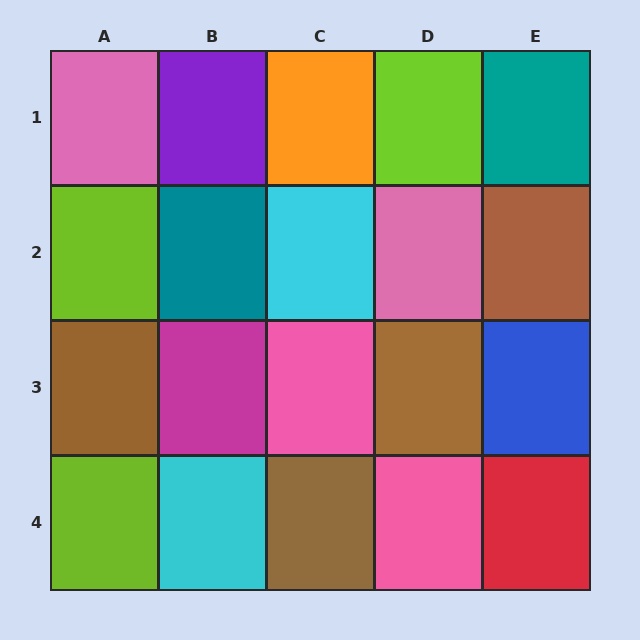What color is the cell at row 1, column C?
Orange.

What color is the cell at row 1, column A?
Pink.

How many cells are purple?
1 cell is purple.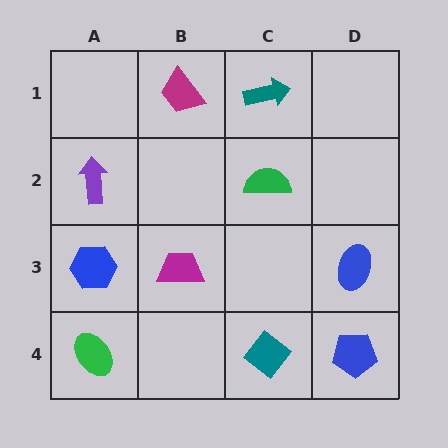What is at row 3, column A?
A blue hexagon.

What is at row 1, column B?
A magenta trapezoid.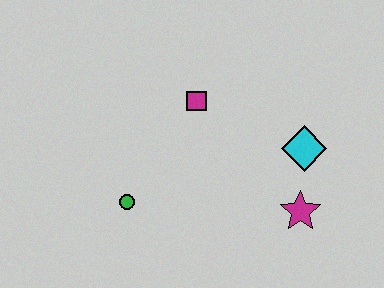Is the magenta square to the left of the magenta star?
Yes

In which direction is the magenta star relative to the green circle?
The magenta star is to the right of the green circle.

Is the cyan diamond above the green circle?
Yes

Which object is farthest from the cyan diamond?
The green circle is farthest from the cyan diamond.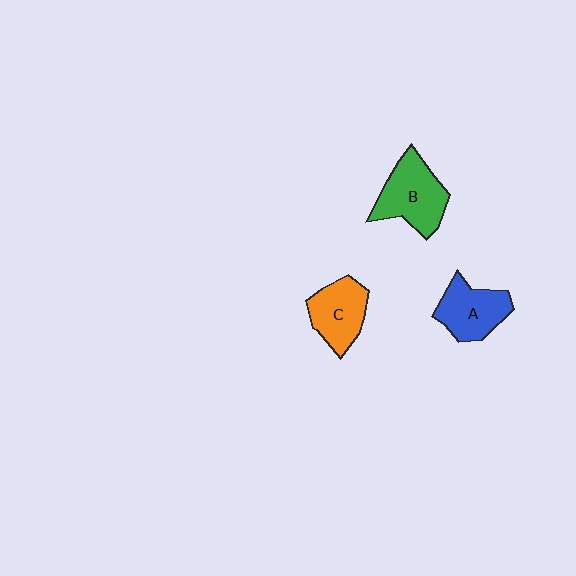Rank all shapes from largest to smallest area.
From largest to smallest: B (green), A (blue), C (orange).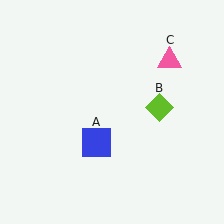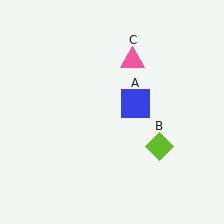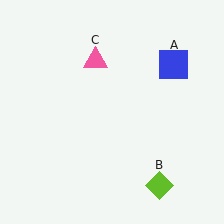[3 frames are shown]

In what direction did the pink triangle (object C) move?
The pink triangle (object C) moved left.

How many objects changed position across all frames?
3 objects changed position: blue square (object A), lime diamond (object B), pink triangle (object C).